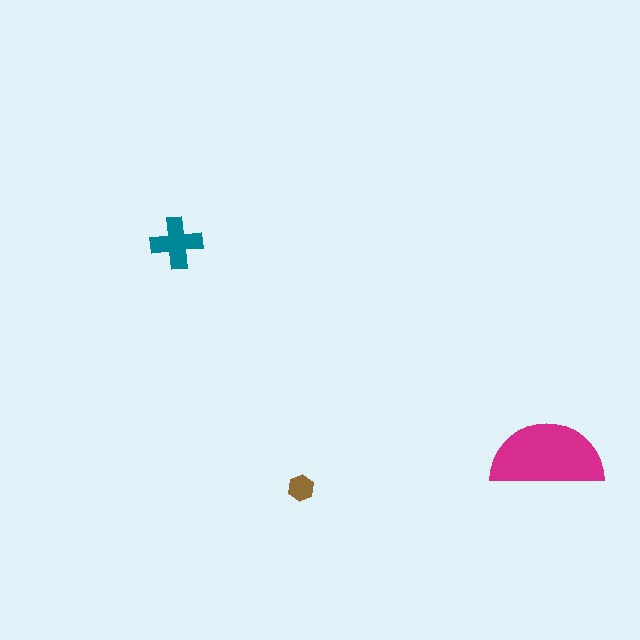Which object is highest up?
The teal cross is topmost.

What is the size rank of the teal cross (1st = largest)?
2nd.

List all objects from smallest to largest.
The brown hexagon, the teal cross, the magenta semicircle.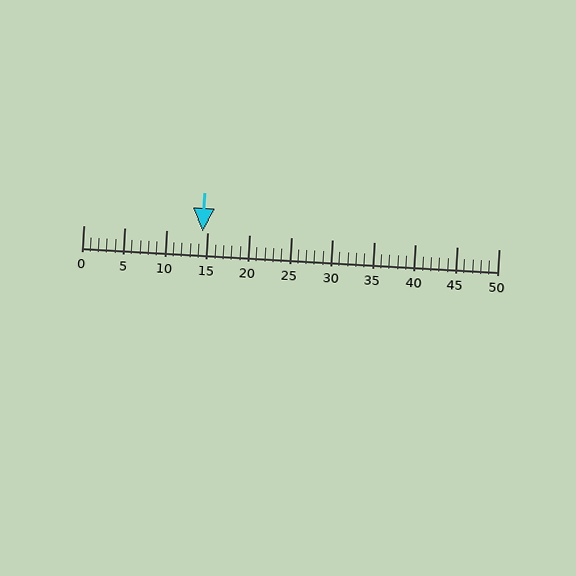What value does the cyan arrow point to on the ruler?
The cyan arrow points to approximately 14.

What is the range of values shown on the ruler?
The ruler shows values from 0 to 50.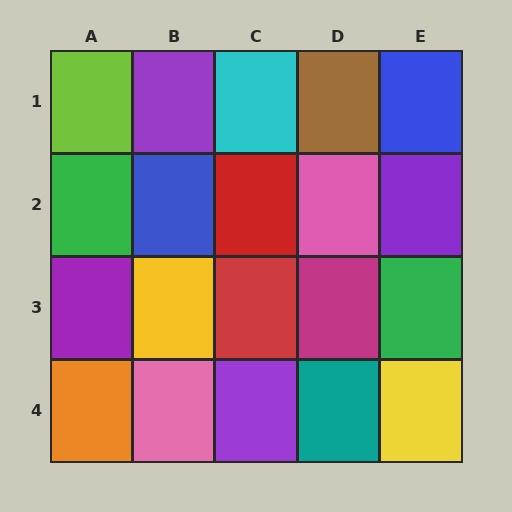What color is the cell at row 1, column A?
Lime.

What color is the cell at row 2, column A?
Green.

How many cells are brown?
1 cell is brown.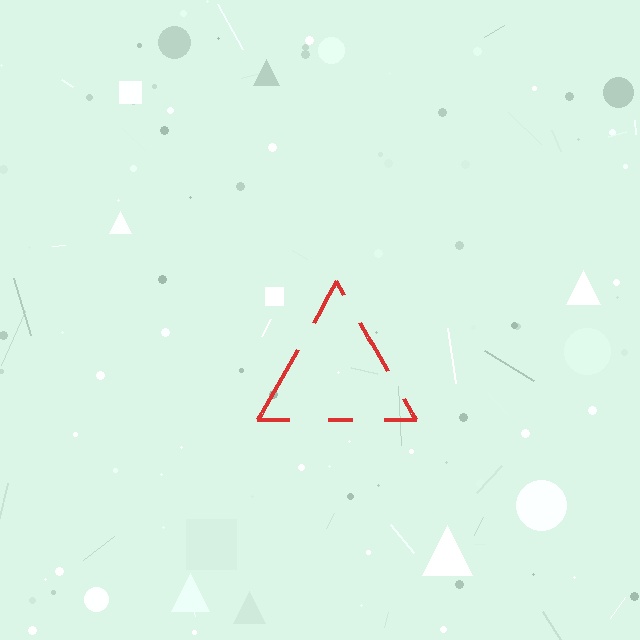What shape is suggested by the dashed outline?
The dashed outline suggests a triangle.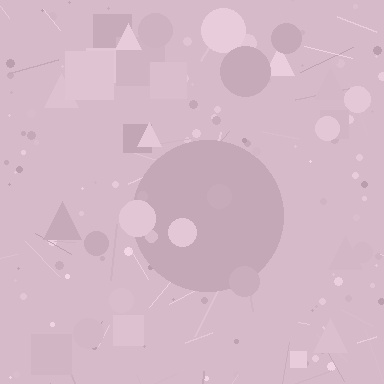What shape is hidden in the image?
A circle is hidden in the image.